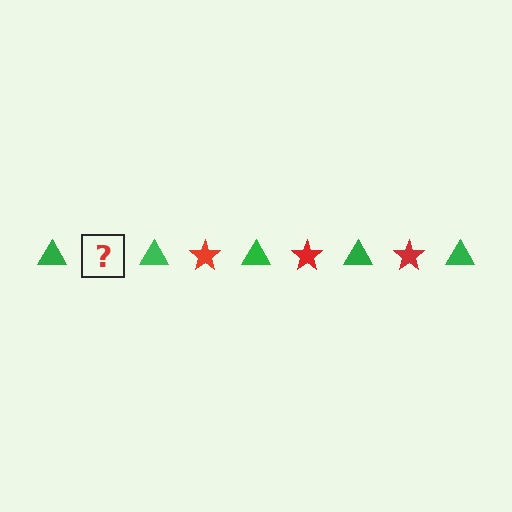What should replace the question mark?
The question mark should be replaced with a red star.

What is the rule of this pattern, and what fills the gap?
The rule is that the pattern alternates between green triangle and red star. The gap should be filled with a red star.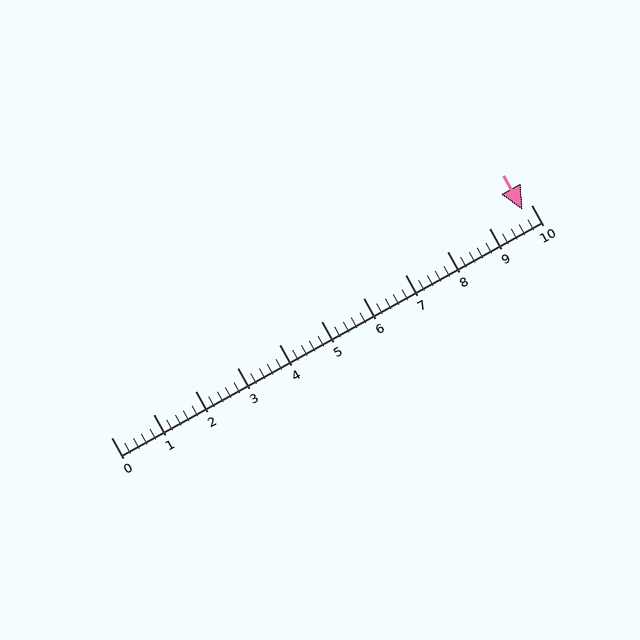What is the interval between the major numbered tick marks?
The major tick marks are spaced 1 units apart.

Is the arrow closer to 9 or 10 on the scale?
The arrow is closer to 10.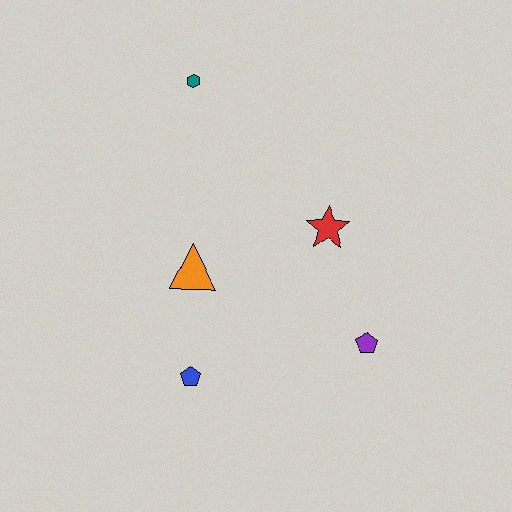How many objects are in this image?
There are 5 objects.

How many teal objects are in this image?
There is 1 teal object.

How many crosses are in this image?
There are no crosses.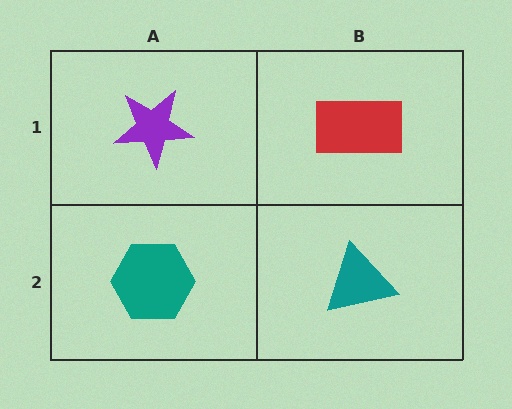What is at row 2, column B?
A teal triangle.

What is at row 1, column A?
A purple star.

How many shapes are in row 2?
2 shapes.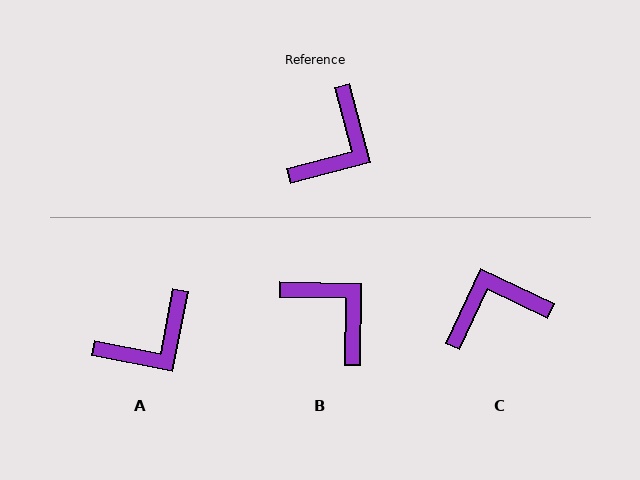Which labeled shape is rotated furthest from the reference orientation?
C, about 140 degrees away.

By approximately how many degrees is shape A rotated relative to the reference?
Approximately 26 degrees clockwise.